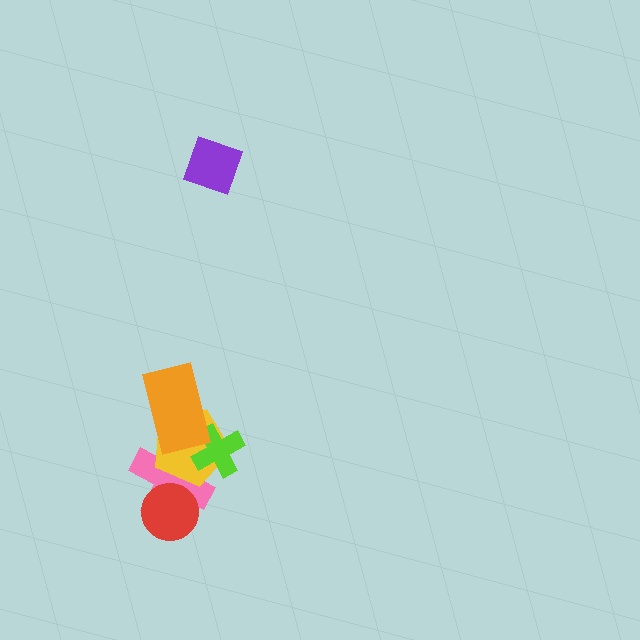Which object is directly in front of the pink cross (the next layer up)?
The yellow pentagon is directly in front of the pink cross.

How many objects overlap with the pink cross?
4 objects overlap with the pink cross.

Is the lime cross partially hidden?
Yes, it is partially covered by another shape.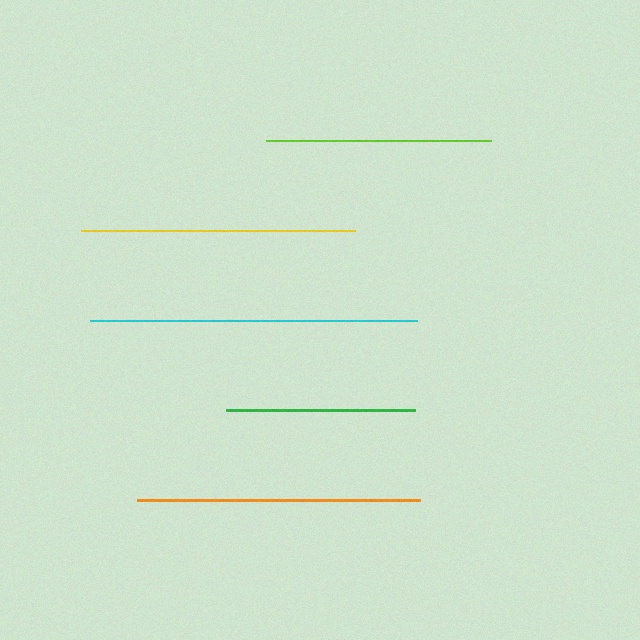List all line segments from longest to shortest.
From longest to shortest: cyan, orange, yellow, lime, green.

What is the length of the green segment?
The green segment is approximately 189 pixels long.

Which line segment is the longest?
The cyan line is the longest at approximately 327 pixels.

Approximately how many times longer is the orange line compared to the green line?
The orange line is approximately 1.5 times the length of the green line.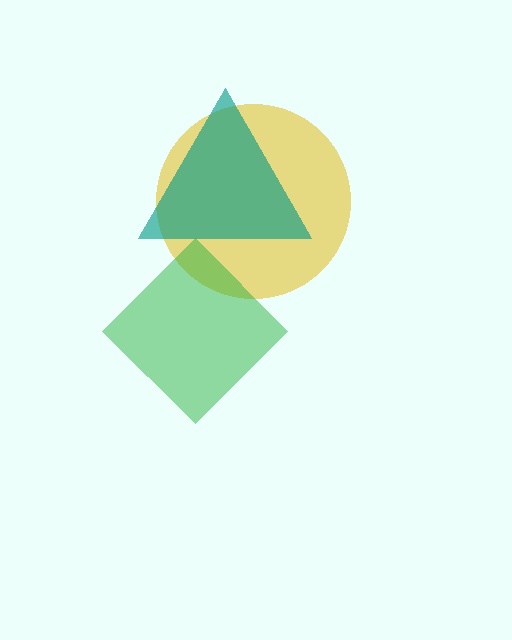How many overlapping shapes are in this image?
There are 3 overlapping shapes in the image.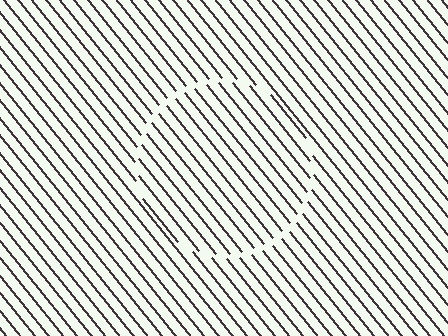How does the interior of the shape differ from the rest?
The interior of the shape contains the same grating, shifted by half a period — the contour is defined by the phase discontinuity where line-ends from the inner and outer gratings abut.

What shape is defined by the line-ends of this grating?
An illusory circle. The interior of the shape contains the same grating, shifted by half a period — the contour is defined by the phase discontinuity where line-ends from the inner and outer gratings abut.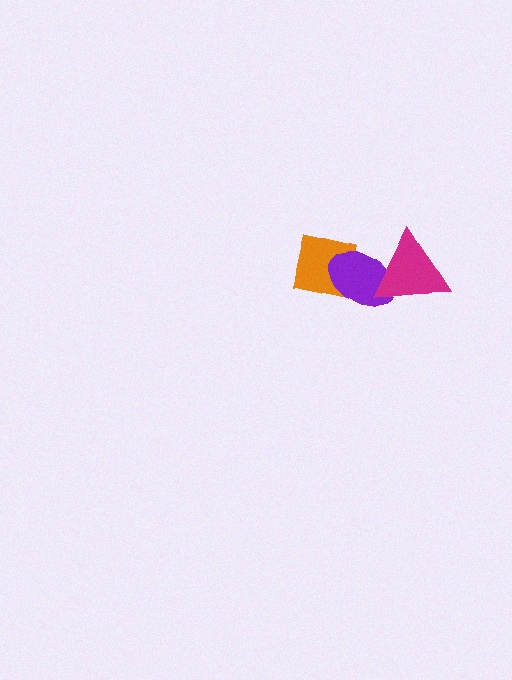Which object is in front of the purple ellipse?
The magenta triangle is in front of the purple ellipse.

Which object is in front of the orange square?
The purple ellipse is in front of the orange square.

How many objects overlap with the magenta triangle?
1 object overlaps with the magenta triangle.